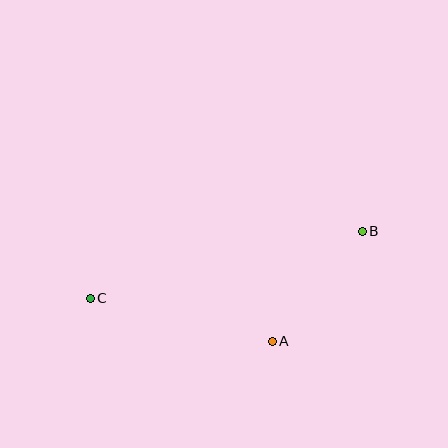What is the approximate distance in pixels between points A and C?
The distance between A and C is approximately 187 pixels.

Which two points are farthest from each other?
Points B and C are farthest from each other.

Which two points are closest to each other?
Points A and B are closest to each other.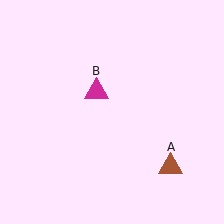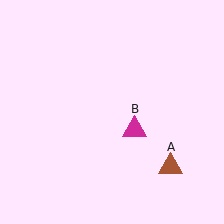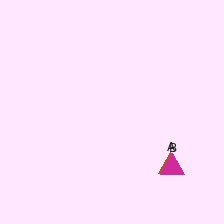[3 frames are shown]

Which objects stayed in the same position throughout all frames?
Brown triangle (object A) remained stationary.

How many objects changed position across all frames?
1 object changed position: magenta triangle (object B).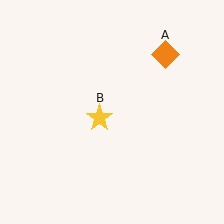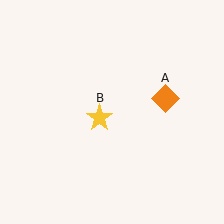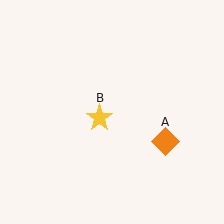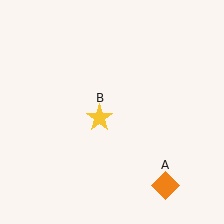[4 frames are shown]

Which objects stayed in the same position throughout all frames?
Yellow star (object B) remained stationary.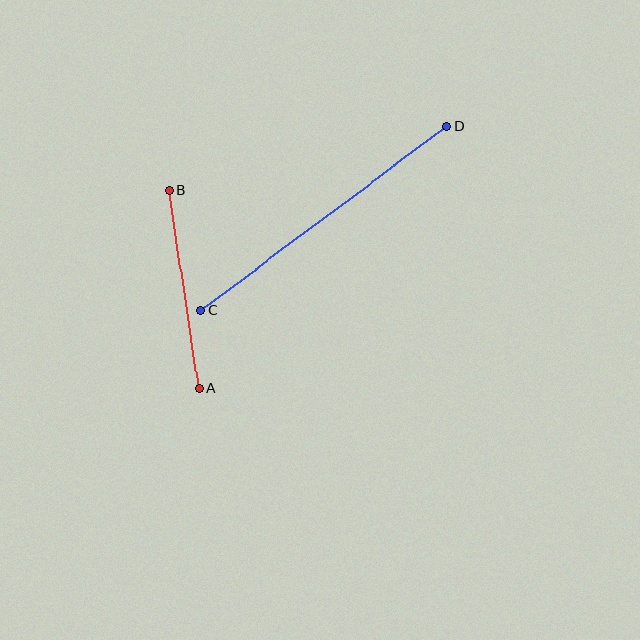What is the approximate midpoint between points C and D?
The midpoint is at approximately (324, 218) pixels.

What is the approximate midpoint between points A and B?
The midpoint is at approximately (184, 290) pixels.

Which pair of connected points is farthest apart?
Points C and D are farthest apart.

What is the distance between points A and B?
The distance is approximately 200 pixels.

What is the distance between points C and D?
The distance is approximately 308 pixels.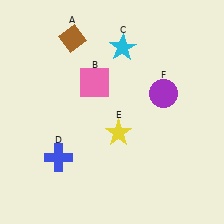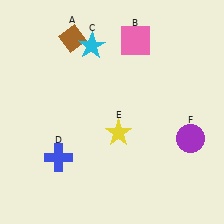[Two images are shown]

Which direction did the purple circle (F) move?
The purple circle (F) moved down.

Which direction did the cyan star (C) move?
The cyan star (C) moved left.